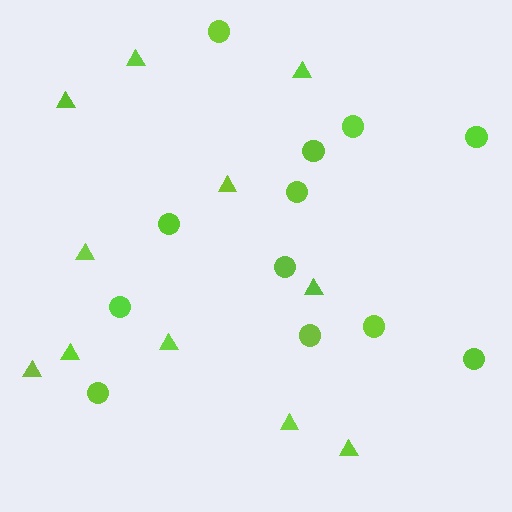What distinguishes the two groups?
There are 2 groups: one group of triangles (11) and one group of circles (12).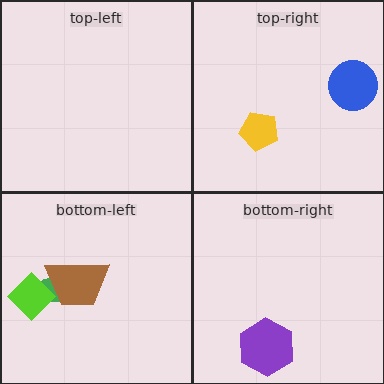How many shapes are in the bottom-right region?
1.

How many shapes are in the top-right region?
2.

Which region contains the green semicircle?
The bottom-left region.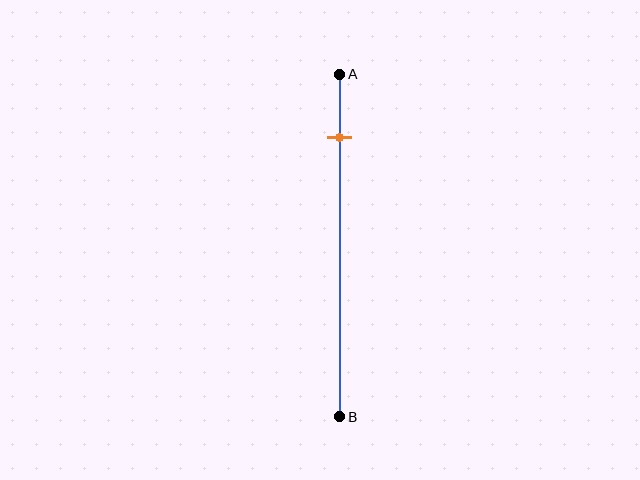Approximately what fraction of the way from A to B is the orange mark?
The orange mark is approximately 20% of the way from A to B.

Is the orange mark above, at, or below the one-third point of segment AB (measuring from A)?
The orange mark is above the one-third point of segment AB.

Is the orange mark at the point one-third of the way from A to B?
No, the mark is at about 20% from A, not at the 33% one-third point.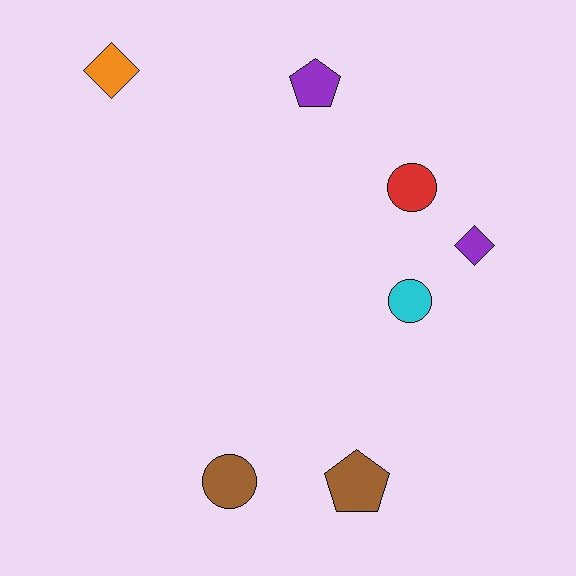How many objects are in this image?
There are 7 objects.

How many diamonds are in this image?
There are 2 diamonds.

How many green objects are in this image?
There are no green objects.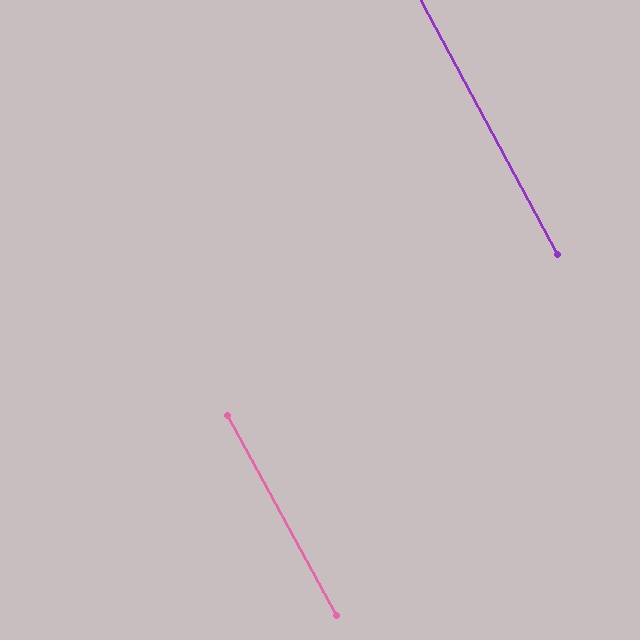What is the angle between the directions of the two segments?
Approximately 1 degree.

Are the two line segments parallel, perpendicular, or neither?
Parallel — their directions differ by only 0.6°.